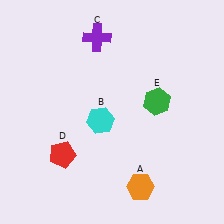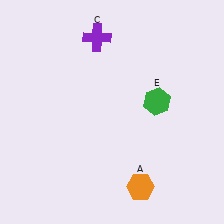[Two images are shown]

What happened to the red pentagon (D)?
The red pentagon (D) was removed in Image 2. It was in the bottom-left area of Image 1.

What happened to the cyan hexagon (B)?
The cyan hexagon (B) was removed in Image 2. It was in the bottom-left area of Image 1.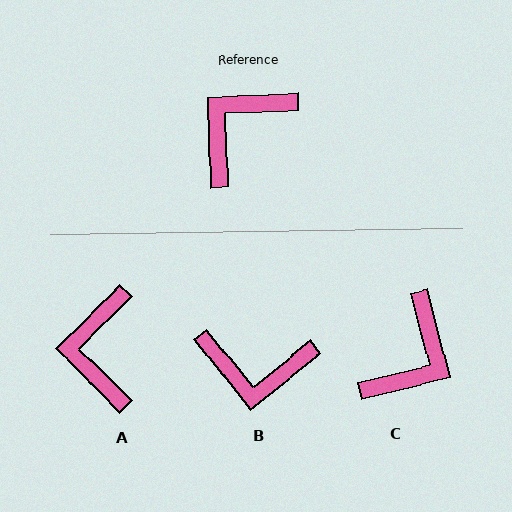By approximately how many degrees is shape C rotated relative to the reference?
Approximately 168 degrees clockwise.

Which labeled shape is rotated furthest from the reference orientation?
C, about 168 degrees away.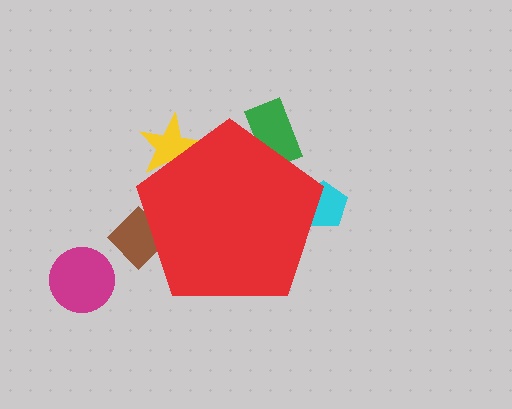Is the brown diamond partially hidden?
Yes, the brown diamond is partially hidden behind the red pentagon.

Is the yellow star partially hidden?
Yes, the yellow star is partially hidden behind the red pentagon.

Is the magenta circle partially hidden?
No, the magenta circle is fully visible.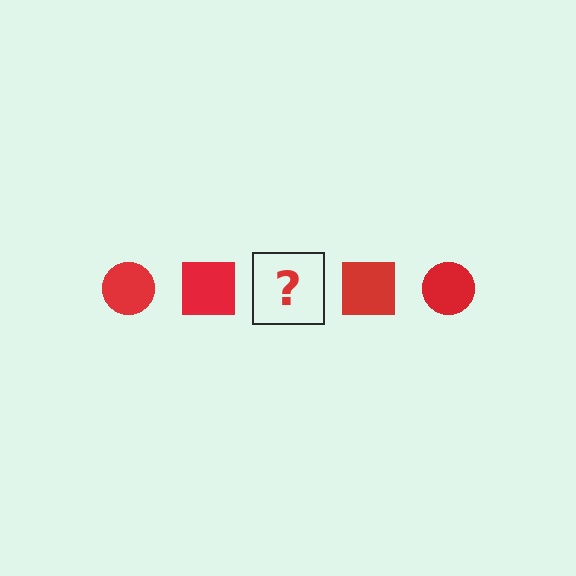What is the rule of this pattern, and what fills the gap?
The rule is that the pattern cycles through circle, square shapes in red. The gap should be filled with a red circle.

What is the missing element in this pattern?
The missing element is a red circle.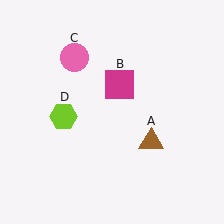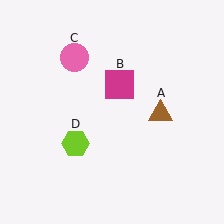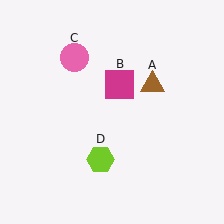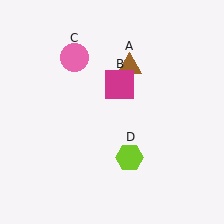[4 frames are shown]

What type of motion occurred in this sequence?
The brown triangle (object A), lime hexagon (object D) rotated counterclockwise around the center of the scene.